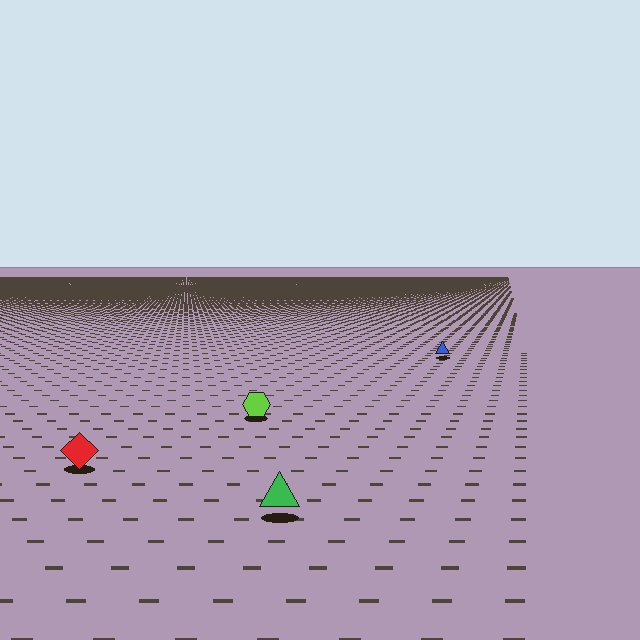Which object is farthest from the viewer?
The blue triangle is farthest from the viewer. It appears smaller and the ground texture around it is denser.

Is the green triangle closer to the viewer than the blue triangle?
Yes. The green triangle is closer — you can tell from the texture gradient: the ground texture is coarser near it.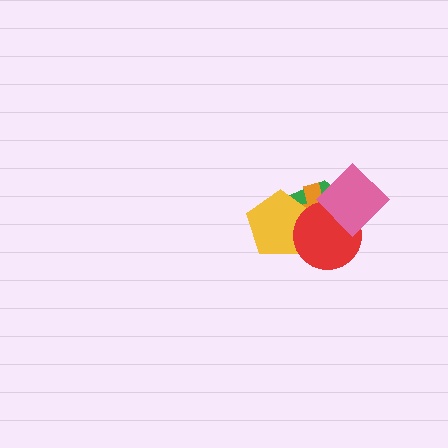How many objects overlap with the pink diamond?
3 objects overlap with the pink diamond.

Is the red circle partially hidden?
Yes, it is partially covered by another shape.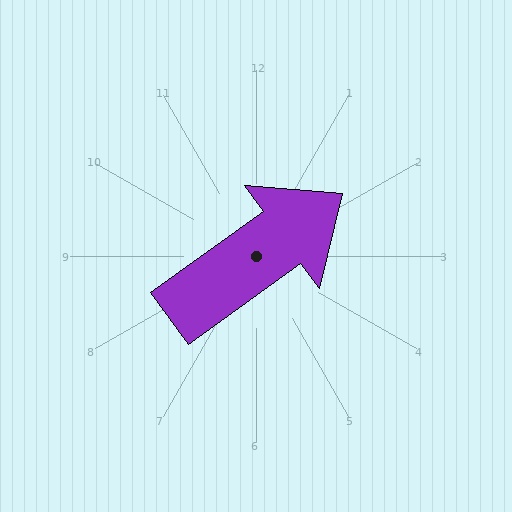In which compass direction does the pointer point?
Northeast.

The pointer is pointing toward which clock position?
Roughly 2 o'clock.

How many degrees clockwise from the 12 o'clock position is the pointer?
Approximately 54 degrees.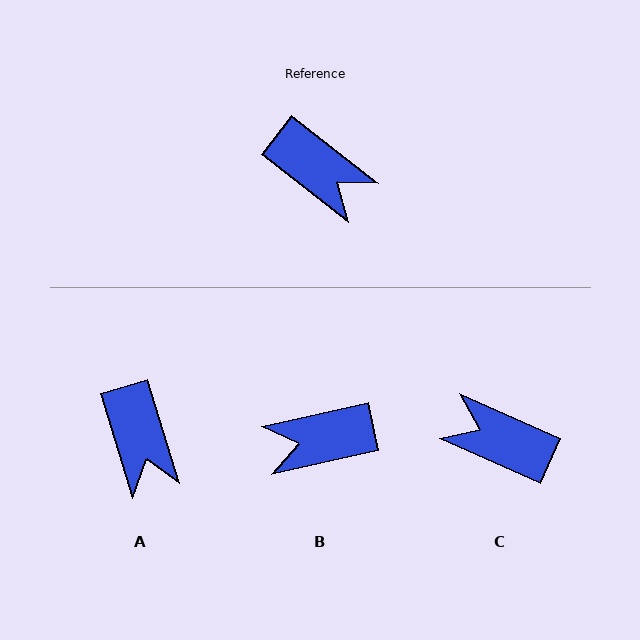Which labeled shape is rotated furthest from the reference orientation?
C, about 166 degrees away.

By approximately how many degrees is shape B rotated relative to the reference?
Approximately 129 degrees clockwise.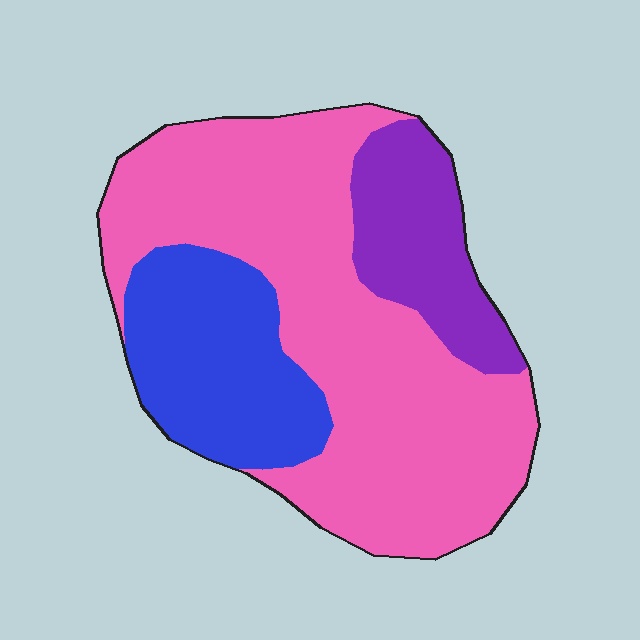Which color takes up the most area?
Pink, at roughly 60%.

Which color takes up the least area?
Purple, at roughly 15%.